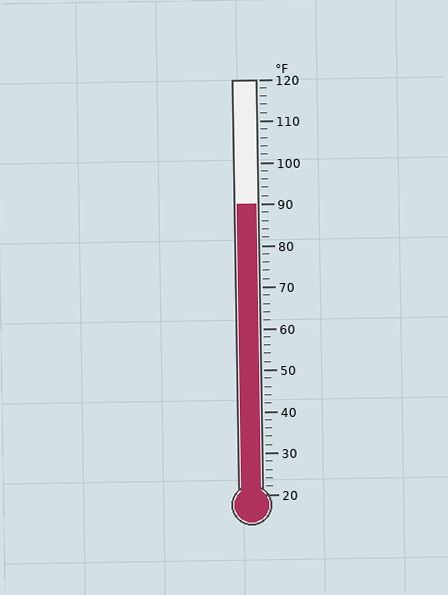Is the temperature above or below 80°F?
The temperature is above 80°F.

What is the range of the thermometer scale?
The thermometer scale ranges from 20°F to 120°F.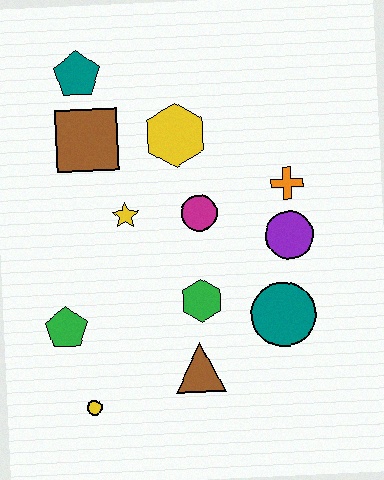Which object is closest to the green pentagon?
The yellow circle is closest to the green pentagon.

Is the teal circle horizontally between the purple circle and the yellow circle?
Yes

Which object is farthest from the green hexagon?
The teal pentagon is farthest from the green hexagon.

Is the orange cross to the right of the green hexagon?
Yes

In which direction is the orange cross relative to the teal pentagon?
The orange cross is to the right of the teal pentagon.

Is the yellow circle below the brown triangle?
Yes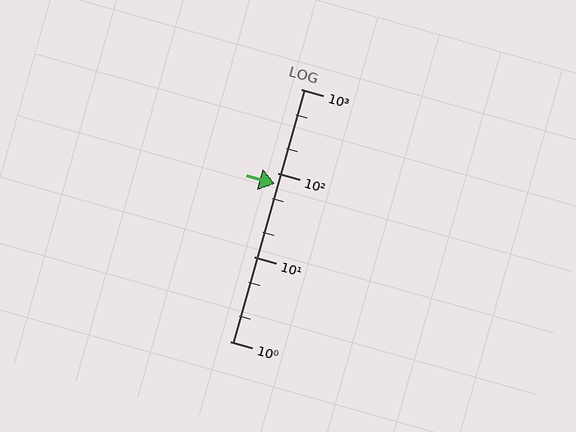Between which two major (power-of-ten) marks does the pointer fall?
The pointer is between 10 and 100.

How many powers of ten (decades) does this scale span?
The scale spans 3 decades, from 1 to 1000.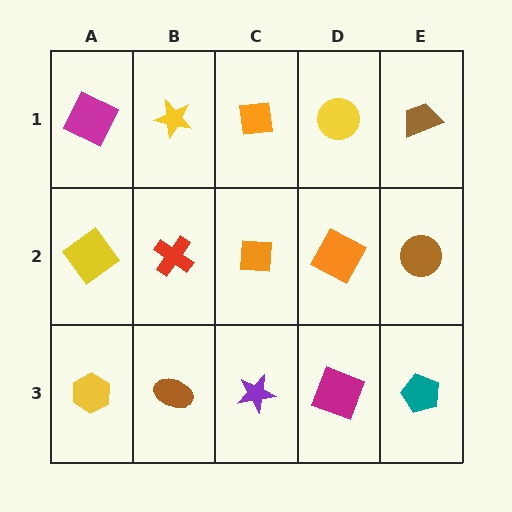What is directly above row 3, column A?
A yellow diamond.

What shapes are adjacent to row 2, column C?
An orange square (row 1, column C), a purple star (row 3, column C), a red cross (row 2, column B), an orange square (row 2, column D).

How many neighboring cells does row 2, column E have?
3.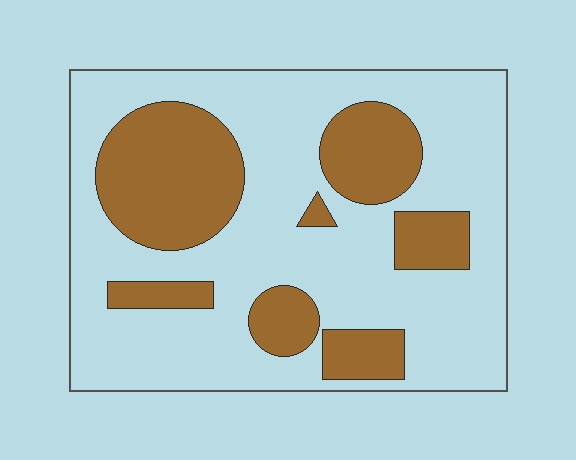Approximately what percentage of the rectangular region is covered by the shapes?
Approximately 30%.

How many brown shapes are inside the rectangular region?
7.